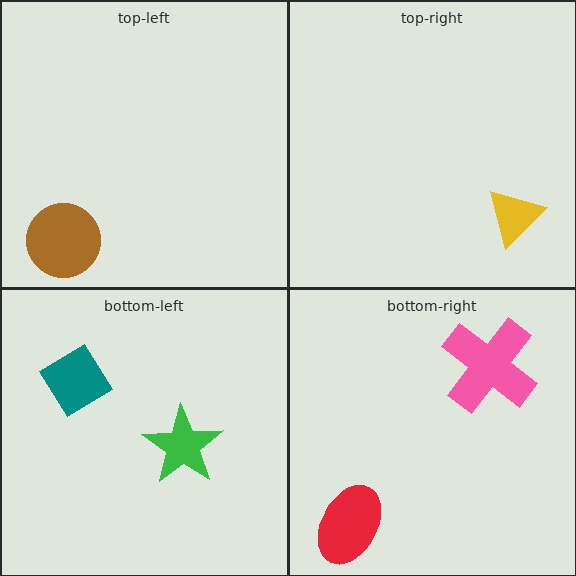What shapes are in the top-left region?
The brown circle.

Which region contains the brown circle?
The top-left region.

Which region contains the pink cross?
The bottom-right region.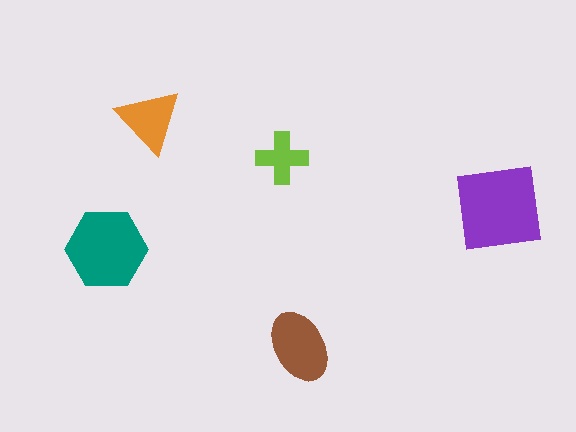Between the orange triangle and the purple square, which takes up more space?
The purple square.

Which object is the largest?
The purple square.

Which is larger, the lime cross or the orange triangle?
The orange triangle.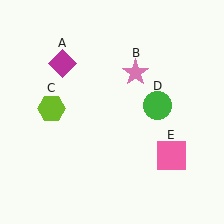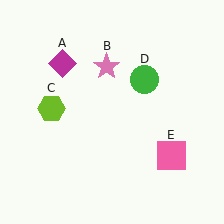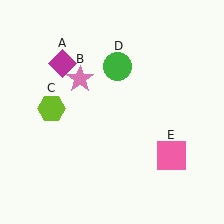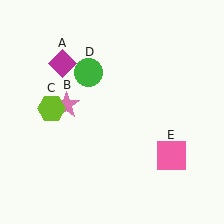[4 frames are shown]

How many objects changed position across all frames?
2 objects changed position: pink star (object B), green circle (object D).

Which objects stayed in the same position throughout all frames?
Magenta diamond (object A) and lime hexagon (object C) and pink square (object E) remained stationary.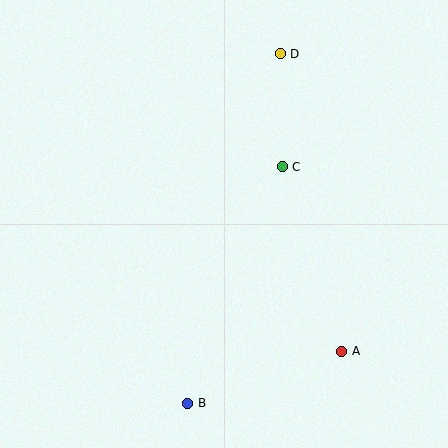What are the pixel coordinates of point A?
Point A is at (342, 351).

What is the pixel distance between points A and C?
The distance between A and C is 194 pixels.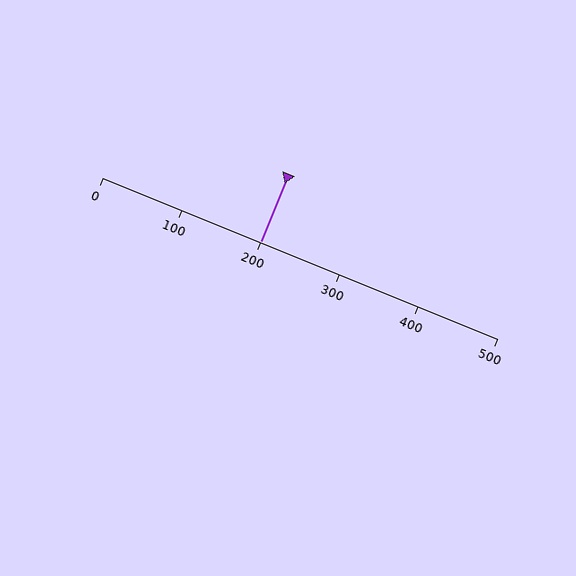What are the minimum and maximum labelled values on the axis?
The axis runs from 0 to 500.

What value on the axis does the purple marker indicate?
The marker indicates approximately 200.